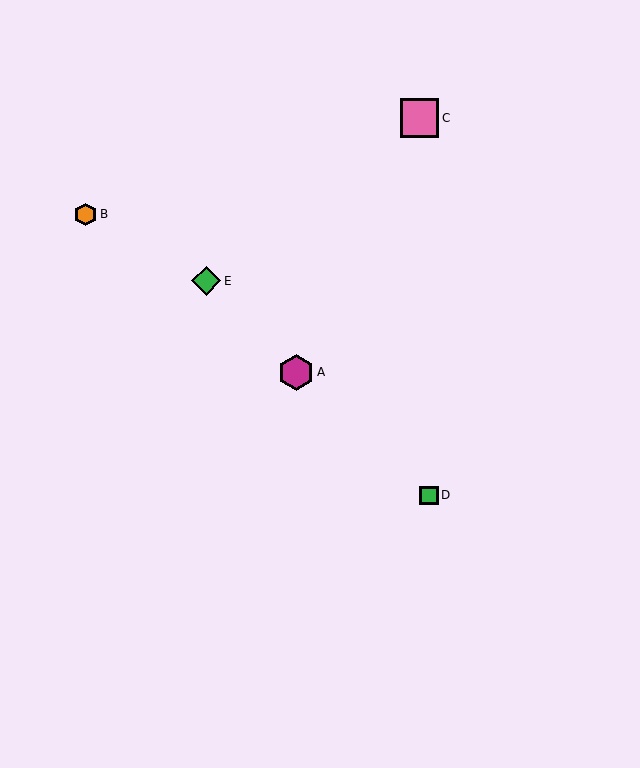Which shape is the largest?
The pink square (labeled C) is the largest.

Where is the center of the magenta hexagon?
The center of the magenta hexagon is at (296, 372).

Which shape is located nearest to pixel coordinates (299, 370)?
The magenta hexagon (labeled A) at (296, 372) is nearest to that location.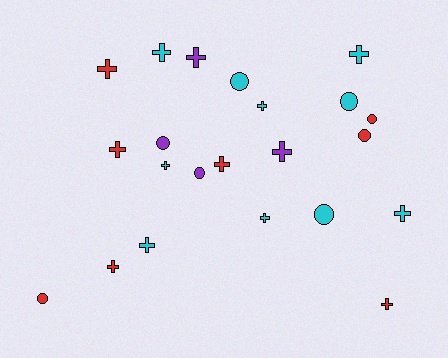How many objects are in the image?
There are 22 objects.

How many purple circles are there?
There are 2 purple circles.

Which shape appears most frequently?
Cross, with 14 objects.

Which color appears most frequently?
Cyan, with 10 objects.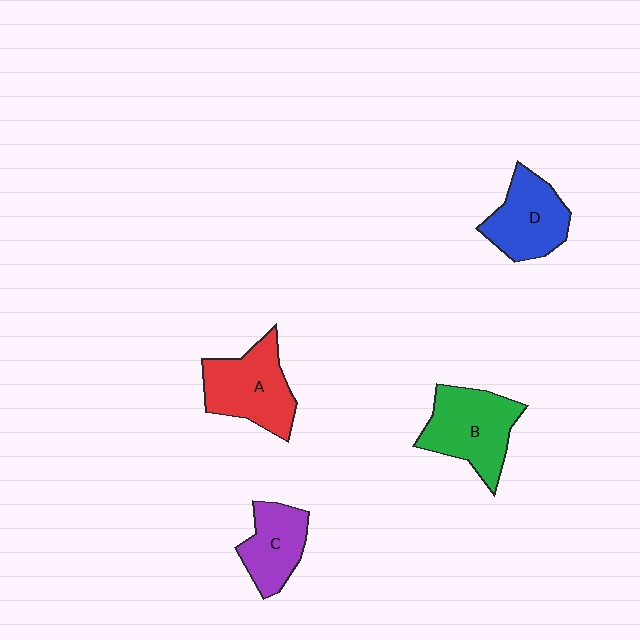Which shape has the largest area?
Shape B (green).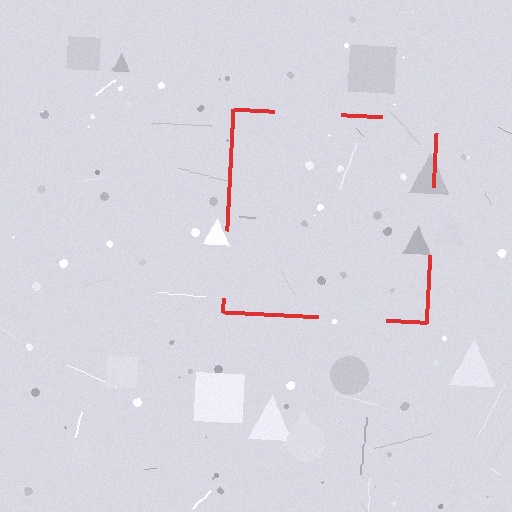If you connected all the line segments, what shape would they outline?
They would outline a square.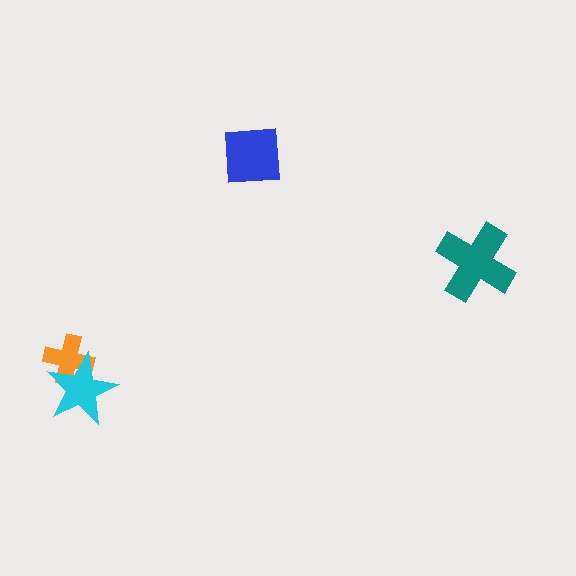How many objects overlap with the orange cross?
1 object overlaps with the orange cross.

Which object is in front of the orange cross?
The cyan star is in front of the orange cross.